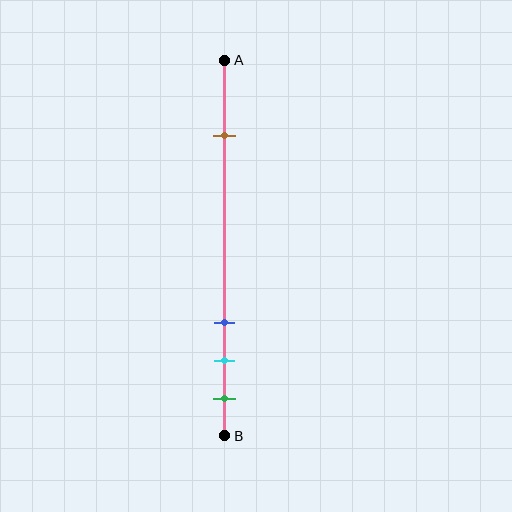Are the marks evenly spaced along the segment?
No, the marks are not evenly spaced.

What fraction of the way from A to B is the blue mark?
The blue mark is approximately 70% (0.7) of the way from A to B.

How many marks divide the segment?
There are 4 marks dividing the segment.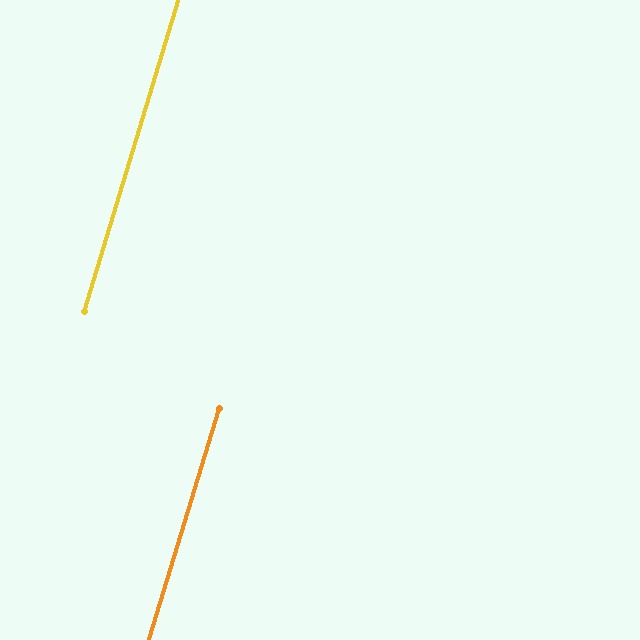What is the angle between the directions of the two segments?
Approximately 0 degrees.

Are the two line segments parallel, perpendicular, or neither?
Parallel — their directions differ by only 0.1°.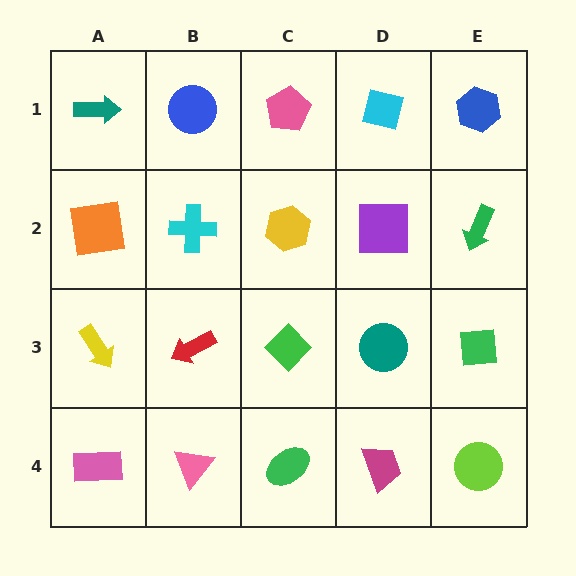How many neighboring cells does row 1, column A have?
2.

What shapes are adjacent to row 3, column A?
An orange square (row 2, column A), a pink rectangle (row 4, column A), a red arrow (row 3, column B).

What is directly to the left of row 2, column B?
An orange square.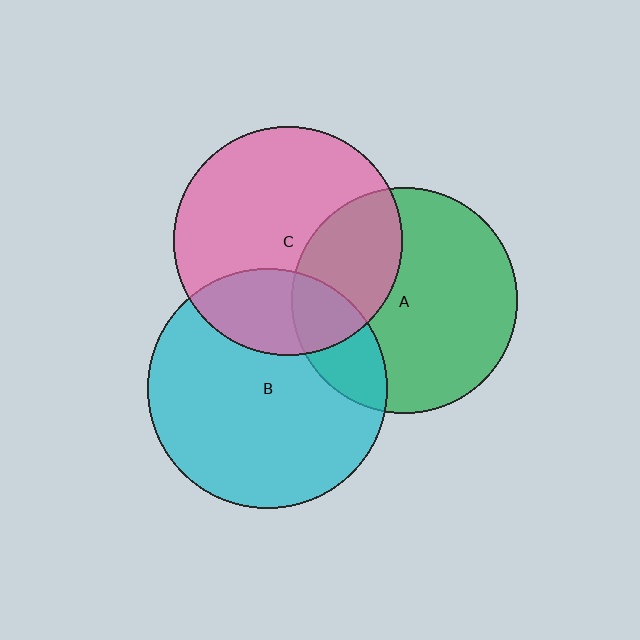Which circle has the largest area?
Circle B (cyan).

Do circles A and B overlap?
Yes.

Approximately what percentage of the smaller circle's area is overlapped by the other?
Approximately 20%.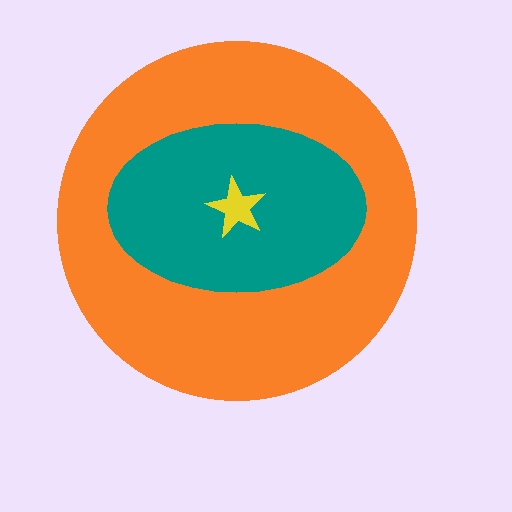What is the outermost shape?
The orange circle.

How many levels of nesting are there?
3.